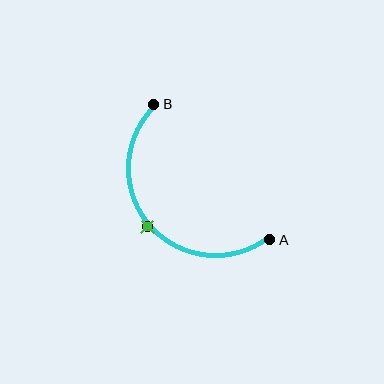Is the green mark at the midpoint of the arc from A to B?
Yes. The green mark lies on the arc at equal arc-length from both A and B — it is the arc midpoint.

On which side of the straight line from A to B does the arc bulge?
The arc bulges below and to the left of the straight line connecting A and B.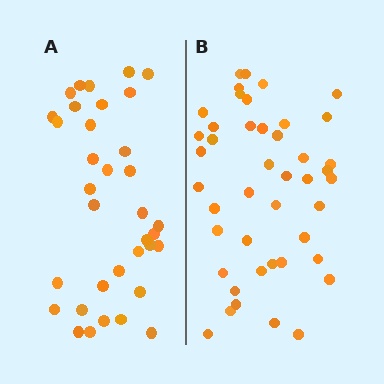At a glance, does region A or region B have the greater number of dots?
Region B (the right region) has more dots.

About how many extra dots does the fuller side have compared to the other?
Region B has roughly 8 or so more dots than region A.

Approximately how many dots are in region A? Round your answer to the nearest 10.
About 40 dots. (The exact count is 35, which rounds to 40.)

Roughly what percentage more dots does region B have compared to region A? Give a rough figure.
About 25% more.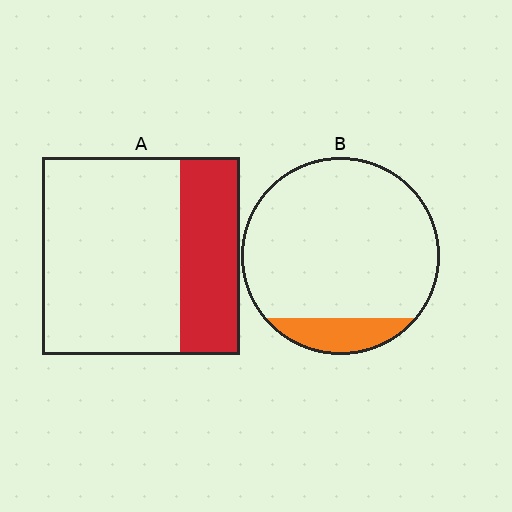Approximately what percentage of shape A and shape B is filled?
A is approximately 30% and B is approximately 15%.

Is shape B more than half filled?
No.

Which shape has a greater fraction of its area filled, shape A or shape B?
Shape A.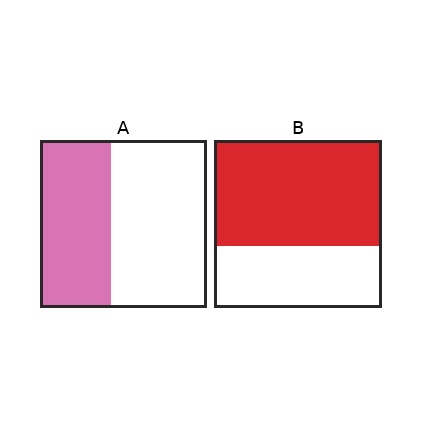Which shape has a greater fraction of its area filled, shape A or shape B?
Shape B.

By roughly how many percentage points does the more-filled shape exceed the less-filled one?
By roughly 20 percentage points (B over A).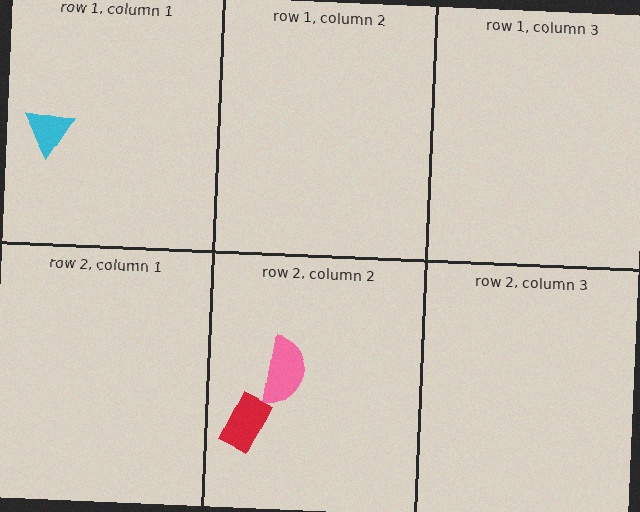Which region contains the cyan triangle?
The row 1, column 1 region.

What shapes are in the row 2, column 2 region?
The pink semicircle, the red rectangle.